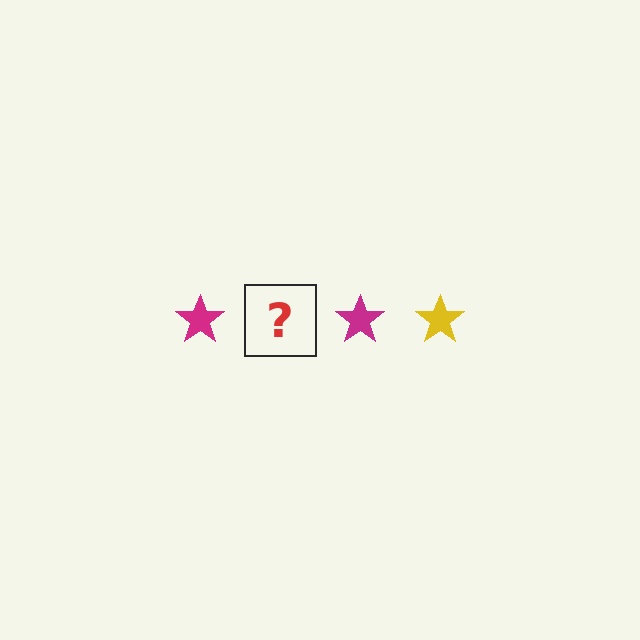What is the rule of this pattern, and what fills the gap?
The rule is that the pattern cycles through magenta, yellow stars. The gap should be filled with a yellow star.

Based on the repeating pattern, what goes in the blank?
The blank should be a yellow star.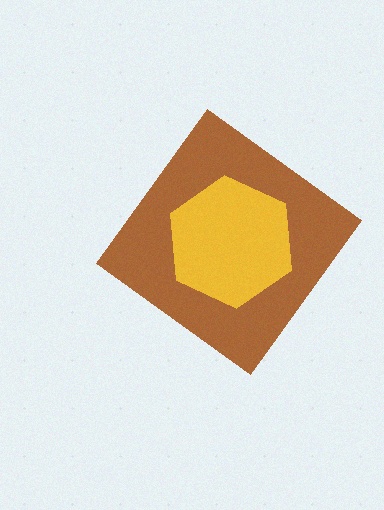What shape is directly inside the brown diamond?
The yellow hexagon.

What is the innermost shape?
The yellow hexagon.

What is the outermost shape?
The brown diamond.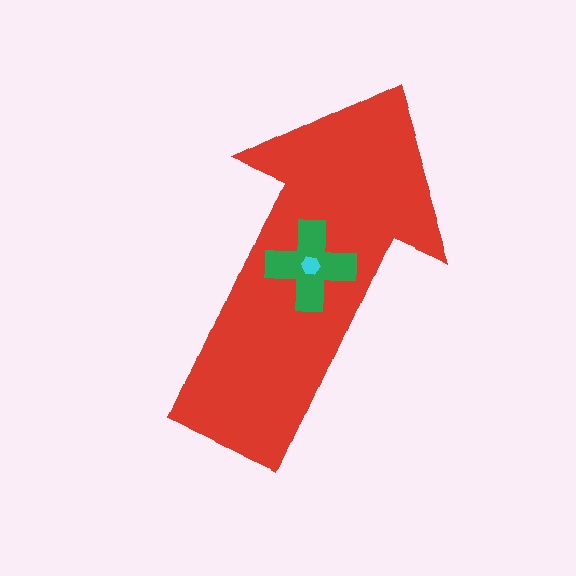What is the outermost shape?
The red arrow.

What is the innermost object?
The cyan hexagon.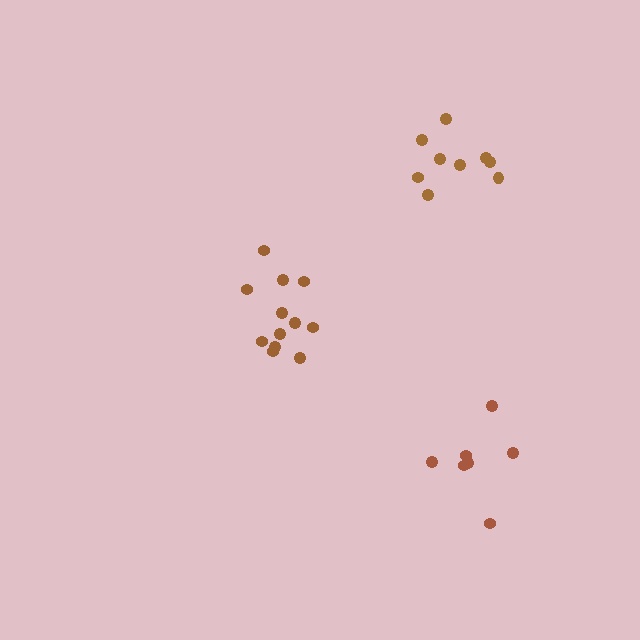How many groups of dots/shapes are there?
There are 3 groups.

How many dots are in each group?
Group 1: 12 dots, Group 2: 9 dots, Group 3: 7 dots (28 total).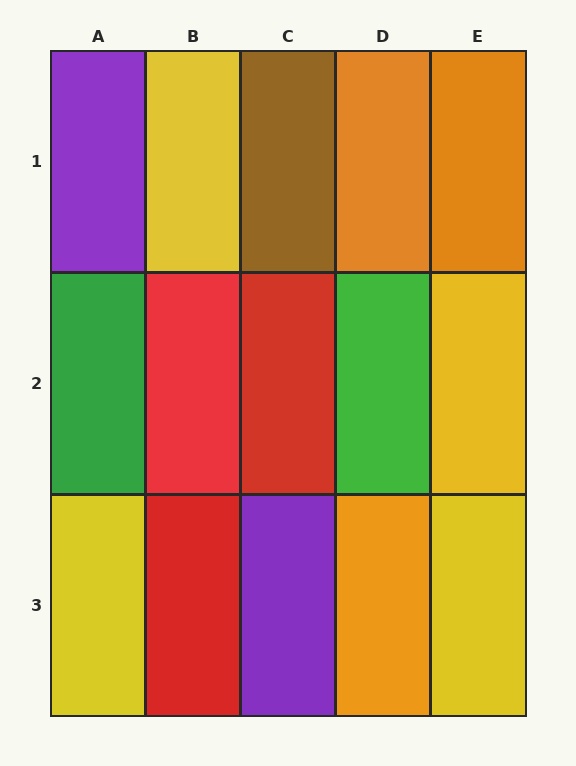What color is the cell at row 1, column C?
Brown.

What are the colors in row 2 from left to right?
Green, red, red, green, yellow.